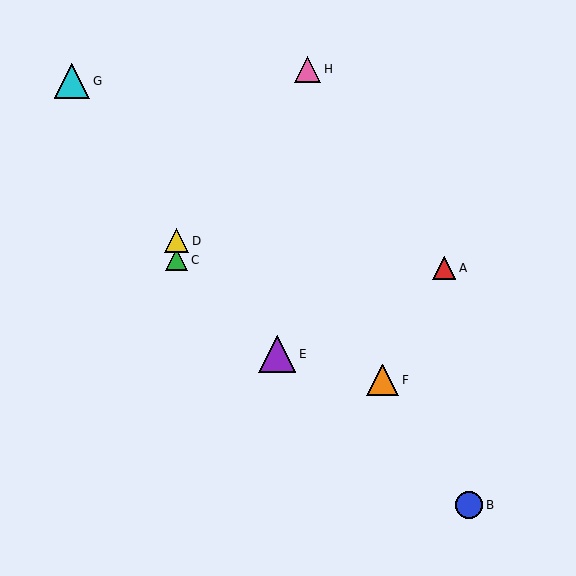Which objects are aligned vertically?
Objects C, D are aligned vertically.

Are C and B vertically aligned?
No, C is at x≈177 and B is at x≈469.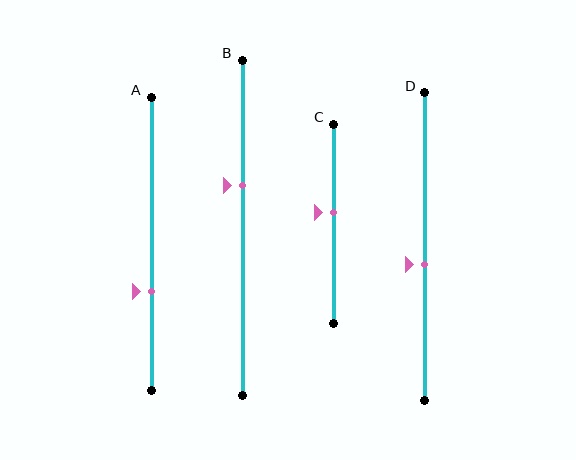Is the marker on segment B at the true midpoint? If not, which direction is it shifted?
No, the marker on segment B is shifted upward by about 13% of the segment length.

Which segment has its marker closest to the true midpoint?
Segment C has its marker closest to the true midpoint.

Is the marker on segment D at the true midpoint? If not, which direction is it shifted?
No, the marker on segment D is shifted downward by about 6% of the segment length.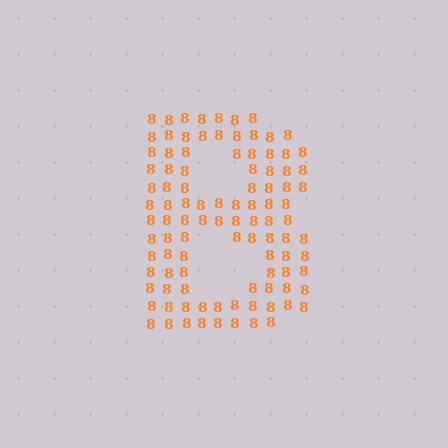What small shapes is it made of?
It is made of small digit 8's.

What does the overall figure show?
The overall figure shows the letter B.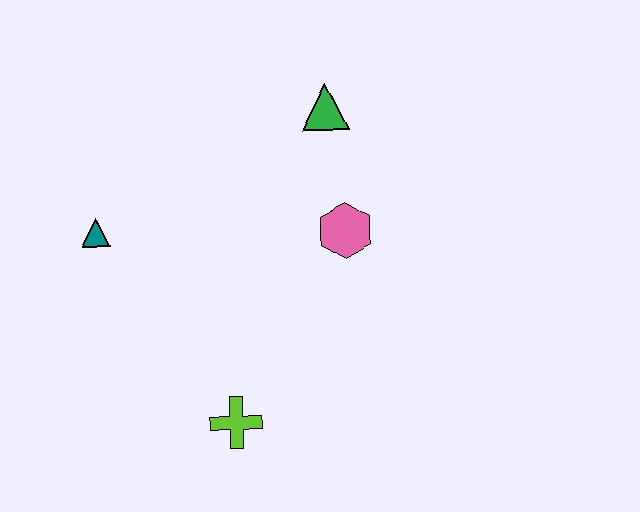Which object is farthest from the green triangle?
The lime cross is farthest from the green triangle.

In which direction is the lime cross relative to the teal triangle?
The lime cross is below the teal triangle.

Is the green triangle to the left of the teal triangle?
No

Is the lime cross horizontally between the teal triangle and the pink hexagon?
Yes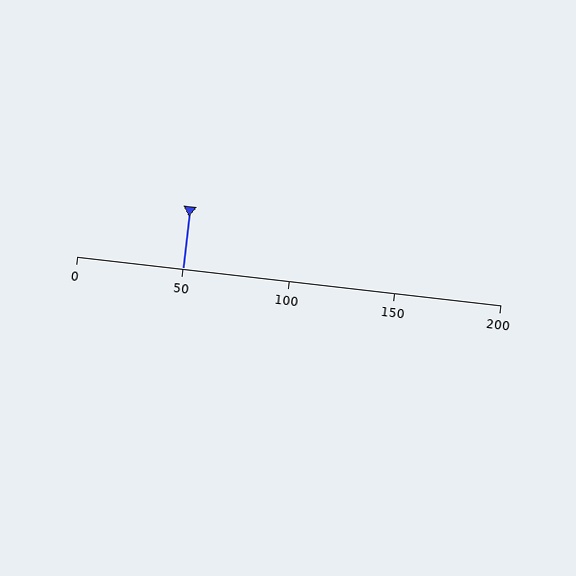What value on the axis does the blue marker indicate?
The marker indicates approximately 50.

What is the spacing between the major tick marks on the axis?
The major ticks are spaced 50 apart.